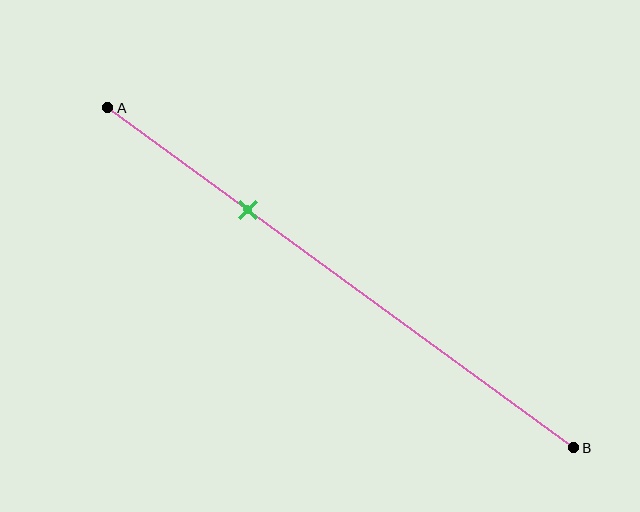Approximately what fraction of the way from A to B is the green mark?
The green mark is approximately 30% of the way from A to B.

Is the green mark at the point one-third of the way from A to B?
No, the mark is at about 30% from A, not at the 33% one-third point.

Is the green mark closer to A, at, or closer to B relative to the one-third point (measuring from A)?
The green mark is closer to point A than the one-third point of segment AB.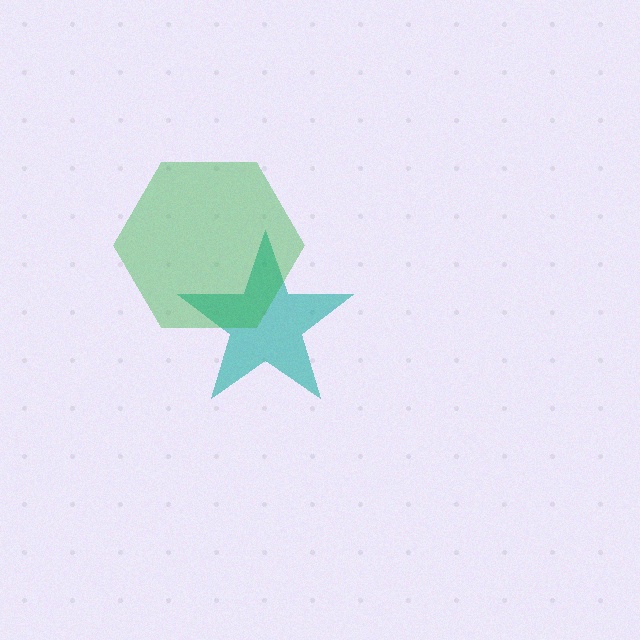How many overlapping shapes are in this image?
There are 2 overlapping shapes in the image.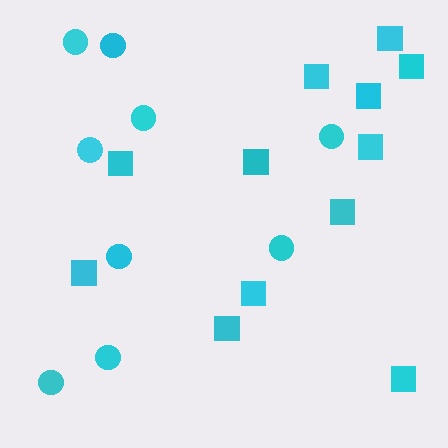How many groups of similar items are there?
There are 2 groups: one group of circles (9) and one group of squares (12).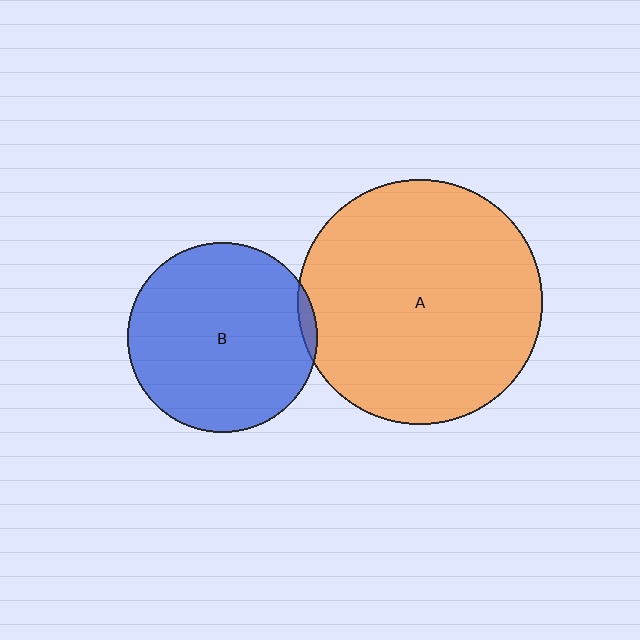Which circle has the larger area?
Circle A (orange).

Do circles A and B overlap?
Yes.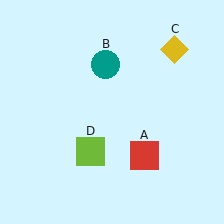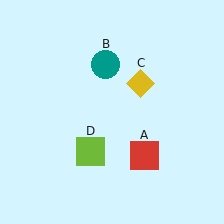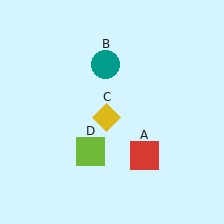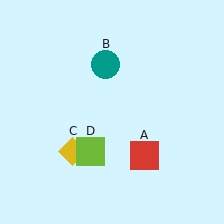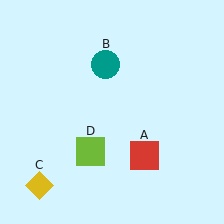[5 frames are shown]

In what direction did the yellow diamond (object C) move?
The yellow diamond (object C) moved down and to the left.